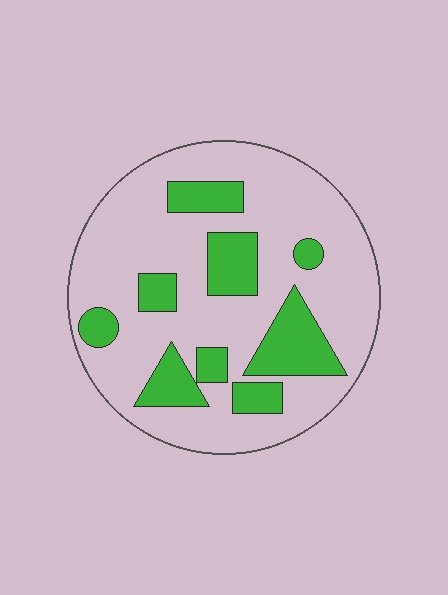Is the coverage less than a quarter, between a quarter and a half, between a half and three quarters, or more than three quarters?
Between a quarter and a half.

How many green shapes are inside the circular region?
9.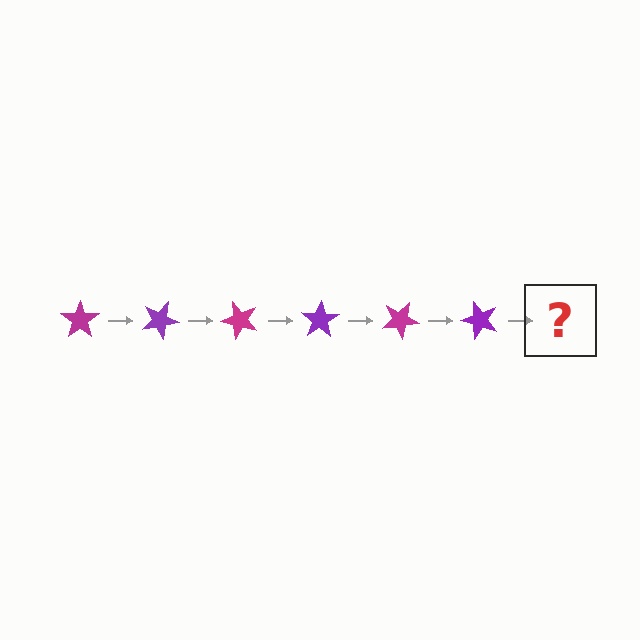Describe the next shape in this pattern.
It should be a magenta star, rotated 150 degrees from the start.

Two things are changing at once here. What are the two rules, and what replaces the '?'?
The two rules are that it rotates 25 degrees each step and the color cycles through magenta and purple. The '?' should be a magenta star, rotated 150 degrees from the start.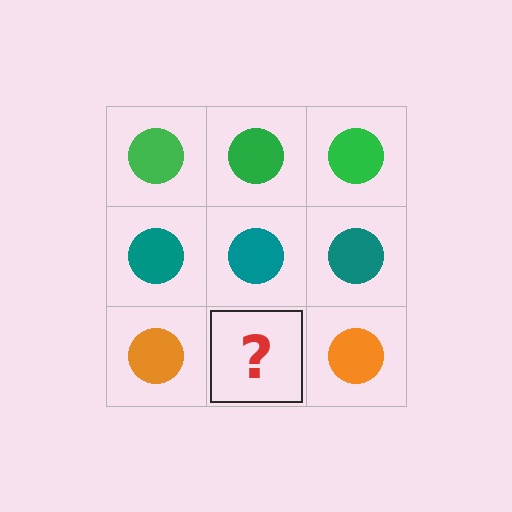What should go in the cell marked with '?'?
The missing cell should contain an orange circle.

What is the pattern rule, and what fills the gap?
The rule is that each row has a consistent color. The gap should be filled with an orange circle.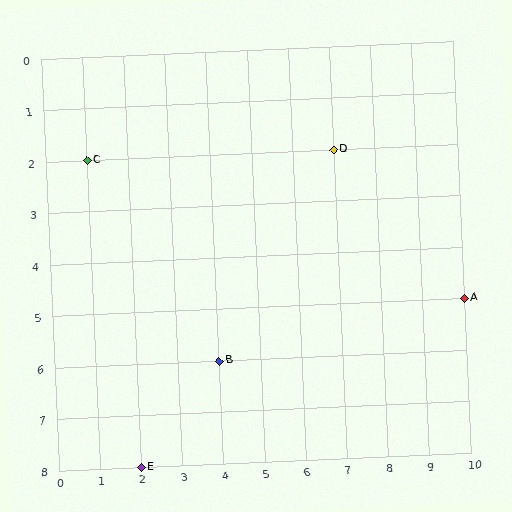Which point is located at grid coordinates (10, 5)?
Point A is at (10, 5).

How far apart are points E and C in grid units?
Points E and C are 1 column and 6 rows apart (about 6.1 grid units diagonally).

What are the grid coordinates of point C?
Point C is at grid coordinates (1, 2).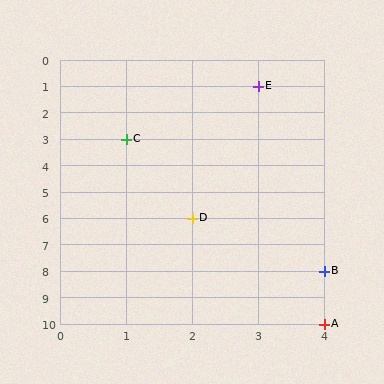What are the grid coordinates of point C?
Point C is at grid coordinates (1, 3).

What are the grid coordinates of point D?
Point D is at grid coordinates (2, 6).